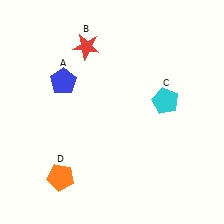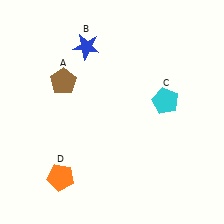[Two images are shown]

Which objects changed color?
A changed from blue to brown. B changed from red to blue.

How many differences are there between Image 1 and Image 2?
There are 2 differences between the two images.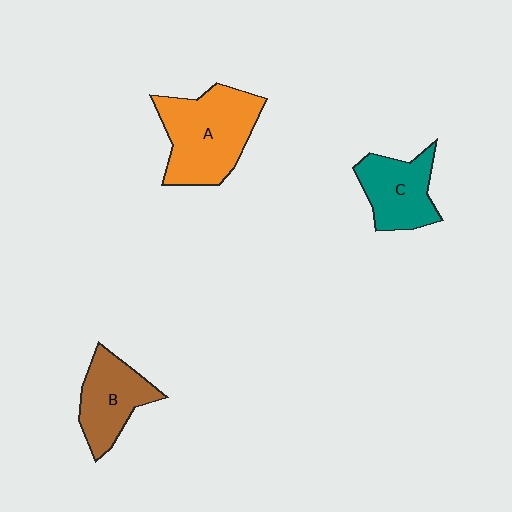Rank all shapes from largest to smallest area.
From largest to smallest: A (orange), B (brown), C (teal).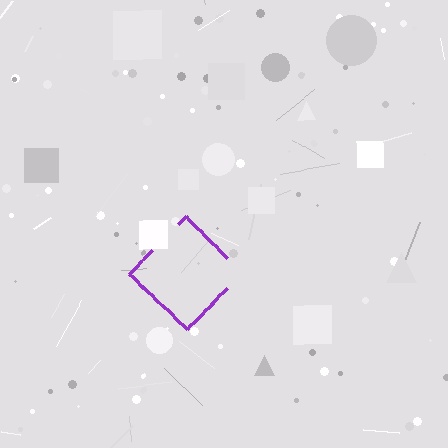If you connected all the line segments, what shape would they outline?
They would outline a diamond.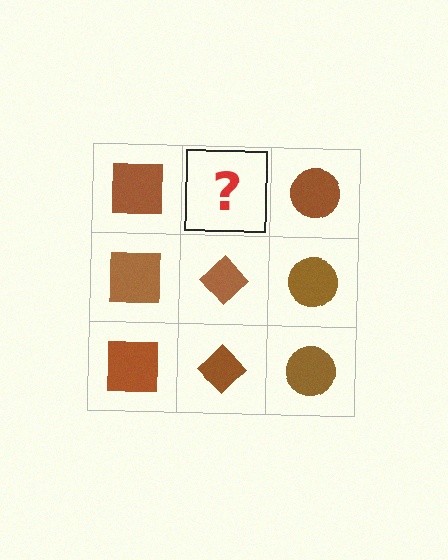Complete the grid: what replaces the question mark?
The question mark should be replaced with a brown diamond.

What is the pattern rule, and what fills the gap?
The rule is that each column has a consistent shape. The gap should be filled with a brown diamond.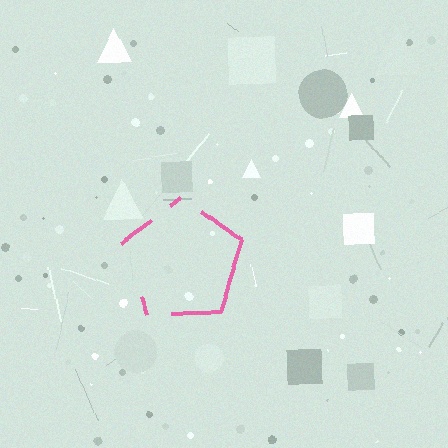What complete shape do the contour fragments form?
The contour fragments form a pentagon.